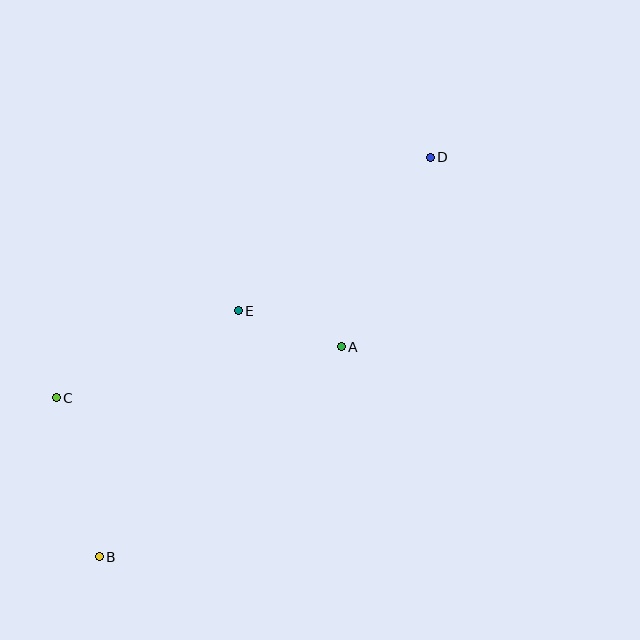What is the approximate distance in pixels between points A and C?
The distance between A and C is approximately 290 pixels.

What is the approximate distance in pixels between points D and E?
The distance between D and E is approximately 246 pixels.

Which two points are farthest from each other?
Points B and D are farthest from each other.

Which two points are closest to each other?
Points A and E are closest to each other.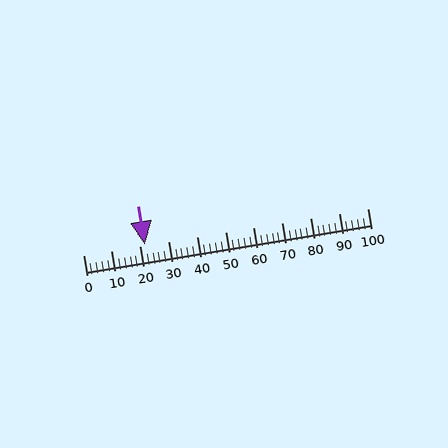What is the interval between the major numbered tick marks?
The major tick marks are spaced 10 units apart.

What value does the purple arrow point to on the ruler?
The purple arrow points to approximately 22.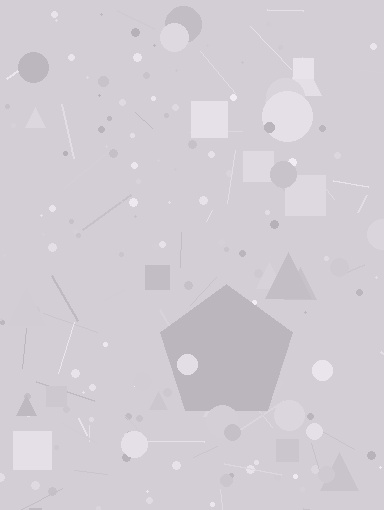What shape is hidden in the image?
A pentagon is hidden in the image.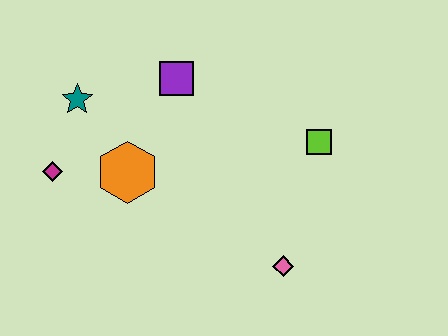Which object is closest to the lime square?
The pink diamond is closest to the lime square.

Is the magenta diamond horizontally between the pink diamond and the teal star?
No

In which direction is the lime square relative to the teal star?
The lime square is to the right of the teal star.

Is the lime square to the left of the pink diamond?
No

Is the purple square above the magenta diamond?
Yes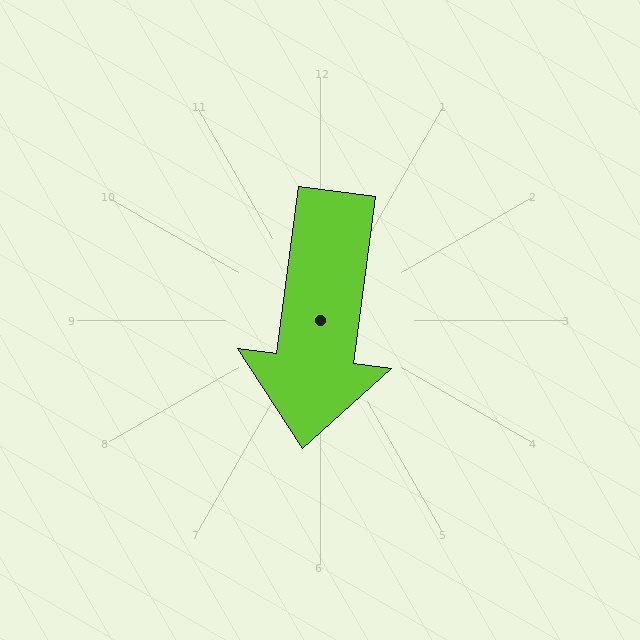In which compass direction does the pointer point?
South.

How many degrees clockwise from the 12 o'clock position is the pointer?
Approximately 188 degrees.